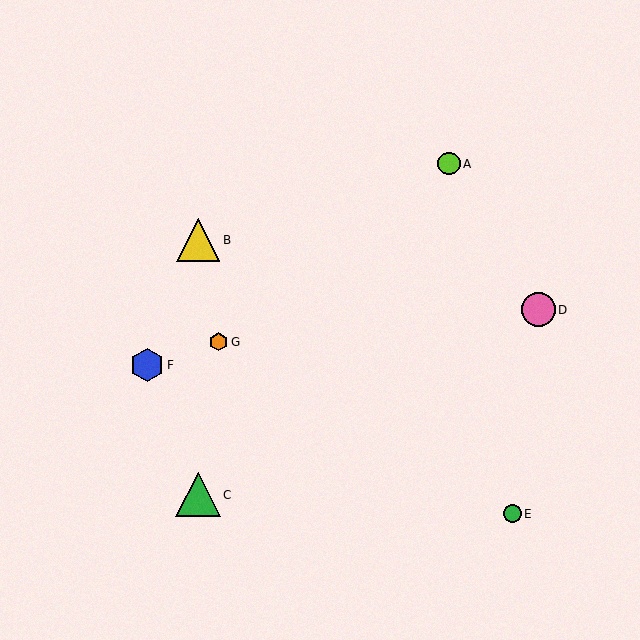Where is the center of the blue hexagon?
The center of the blue hexagon is at (147, 365).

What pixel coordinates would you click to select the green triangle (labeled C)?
Click at (198, 495) to select the green triangle C.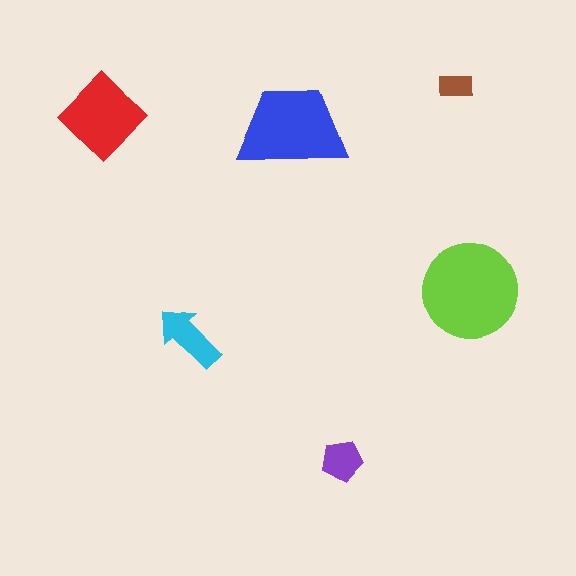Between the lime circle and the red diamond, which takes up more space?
The lime circle.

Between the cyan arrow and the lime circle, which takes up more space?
The lime circle.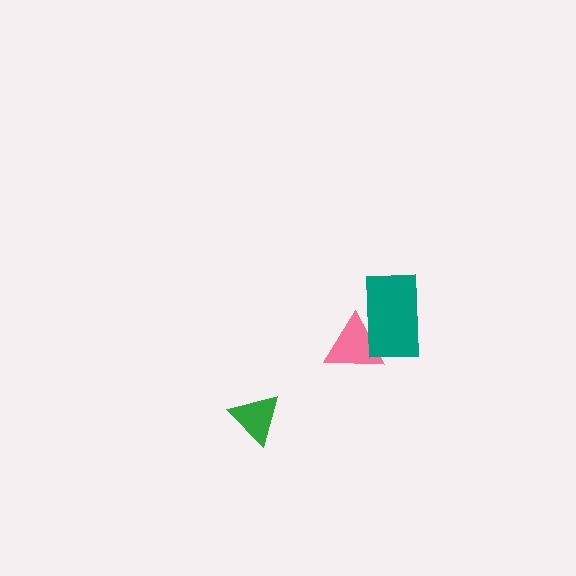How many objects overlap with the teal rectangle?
1 object overlaps with the teal rectangle.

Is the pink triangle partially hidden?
Yes, it is partially covered by another shape.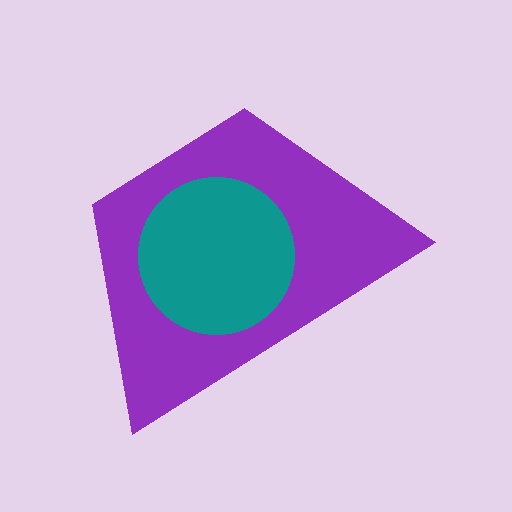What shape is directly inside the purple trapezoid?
The teal circle.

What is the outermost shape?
The purple trapezoid.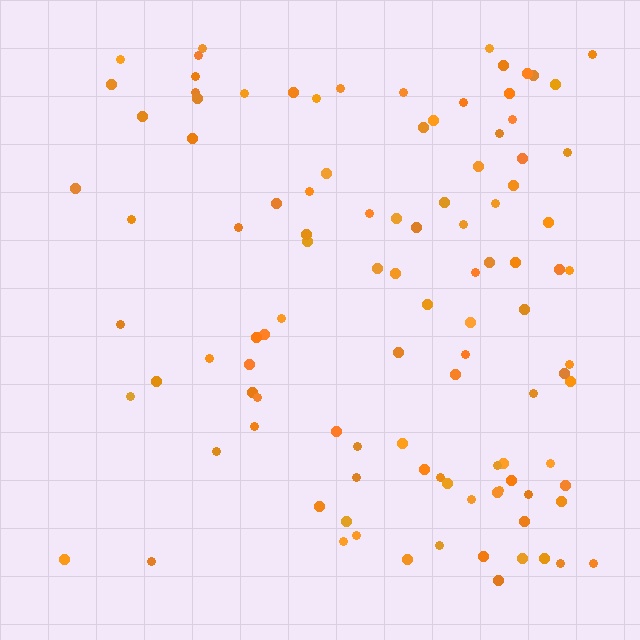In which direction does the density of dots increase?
From left to right, with the right side densest.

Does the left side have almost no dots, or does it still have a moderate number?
Still a moderate number, just noticeably fewer than the right.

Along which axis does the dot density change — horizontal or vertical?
Horizontal.